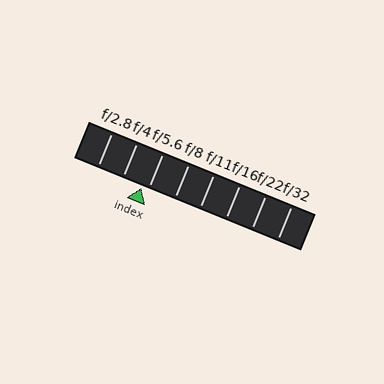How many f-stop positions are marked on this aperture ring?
There are 8 f-stop positions marked.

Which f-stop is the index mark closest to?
The index mark is closest to f/5.6.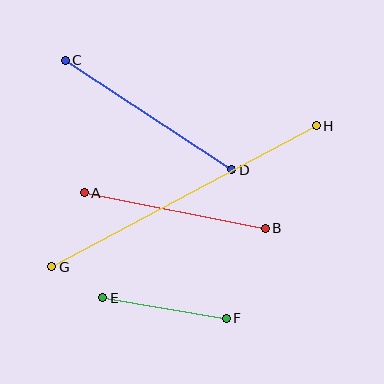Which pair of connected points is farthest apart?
Points G and H are farthest apart.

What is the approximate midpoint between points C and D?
The midpoint is at approximately (148, 115) pixels.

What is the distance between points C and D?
The distance is approximately 200 pixels.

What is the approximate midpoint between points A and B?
The midpoint is at approximately (175, 210) pixels.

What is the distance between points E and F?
The distance is approximately 125 pixels.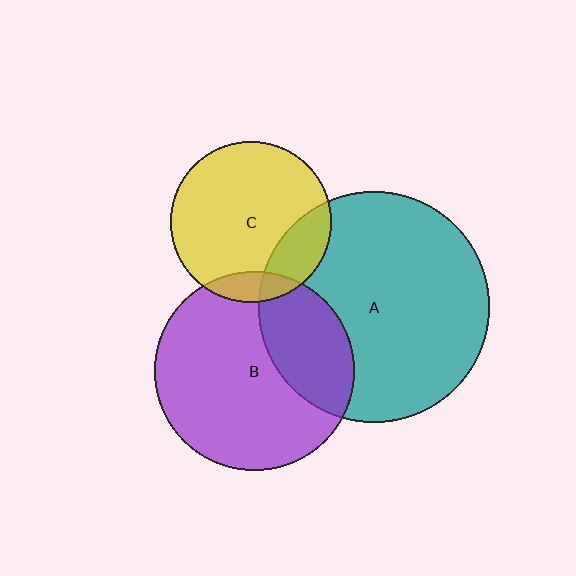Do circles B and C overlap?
Yes.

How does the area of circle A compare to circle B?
Approximately 1.3 times.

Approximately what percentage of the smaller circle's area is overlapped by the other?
Approximately 10%.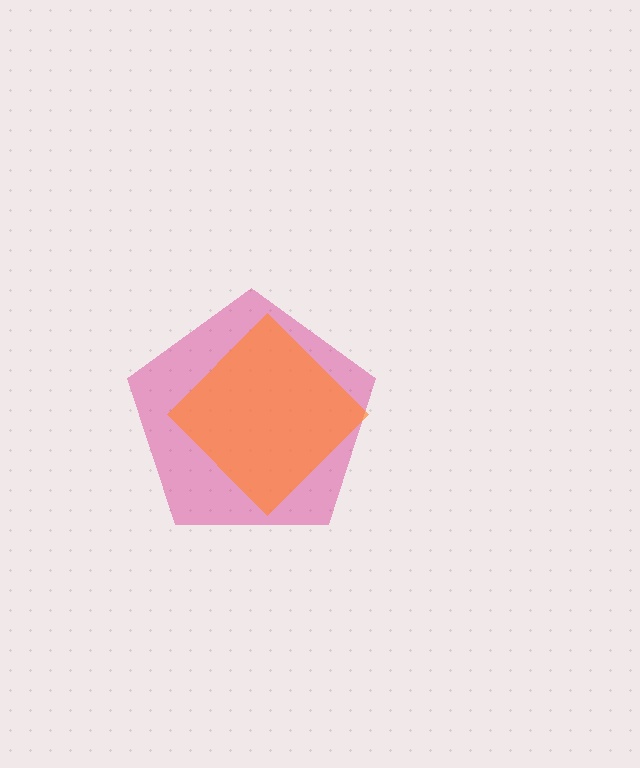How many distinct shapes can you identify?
There are 2 distinct shapes: a magenta pentagon, an orange diamond.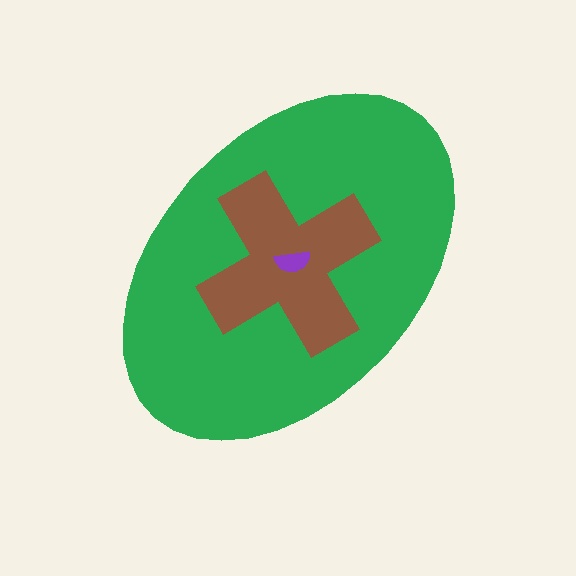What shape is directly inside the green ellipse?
The brown cross.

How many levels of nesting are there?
3.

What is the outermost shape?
The green ellipse.